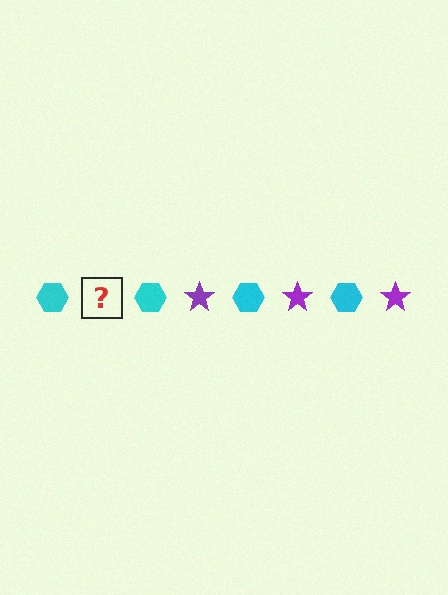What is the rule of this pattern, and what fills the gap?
The rule is that the pattern alternates between cyan hexagon and purple star. The gap should be filled with a purple star.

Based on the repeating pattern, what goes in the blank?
The blank should be a purple star.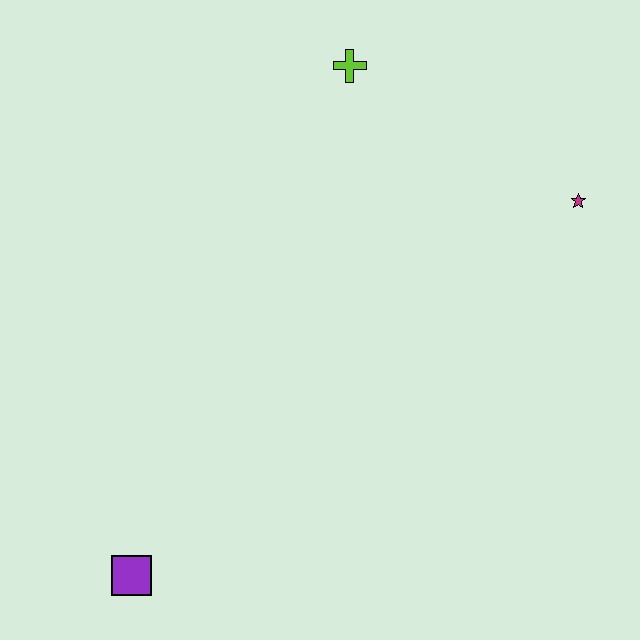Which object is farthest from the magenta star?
The purple square is farthest from the magenta star.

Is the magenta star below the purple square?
No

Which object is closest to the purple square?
The lime cross is closest to the purple square.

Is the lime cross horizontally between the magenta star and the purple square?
Yes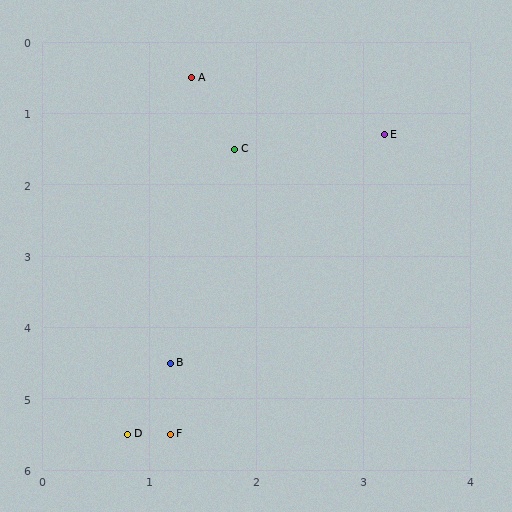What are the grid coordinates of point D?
Point D is at approximately (0.8, 5.5).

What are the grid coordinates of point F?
Point F is at approximately (1.2, 5.5).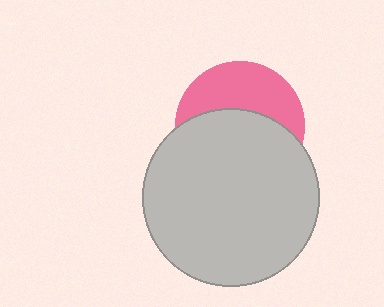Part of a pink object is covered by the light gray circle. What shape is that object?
It is a circle.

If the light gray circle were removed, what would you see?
You would see the complete pink circle.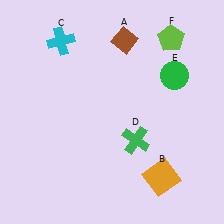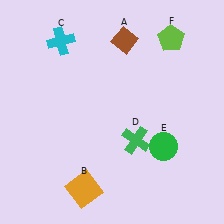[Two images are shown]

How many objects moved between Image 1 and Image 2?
2 objects moved between the two images.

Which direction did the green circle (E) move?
The green circle (E) moved down.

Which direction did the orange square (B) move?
The orange square (B) moved left.